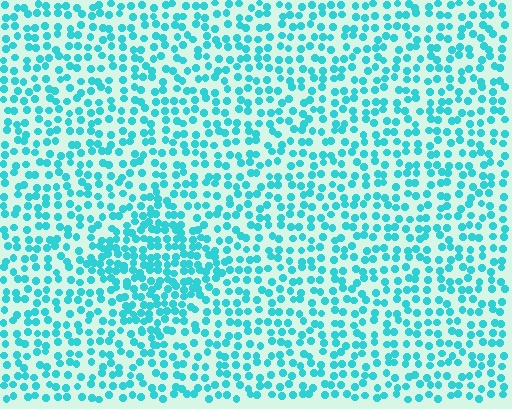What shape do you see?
I see a diamond.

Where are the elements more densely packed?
The elements are more densely packed inside the diamond boundary.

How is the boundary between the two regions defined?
The boundary is defined by a change in element density (approximately 1.7x ratio). All elements are the same color, size, and shape.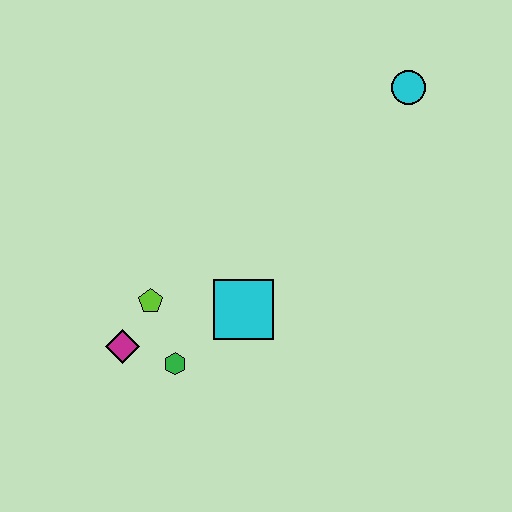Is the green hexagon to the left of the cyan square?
Yes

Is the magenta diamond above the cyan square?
No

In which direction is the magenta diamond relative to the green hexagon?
The magenta diamond is to the left of the green hexagon.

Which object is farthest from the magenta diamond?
The cyan circle is farthest from the magenta diamond.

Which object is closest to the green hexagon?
The magenta diamond is closest to the green hexagon.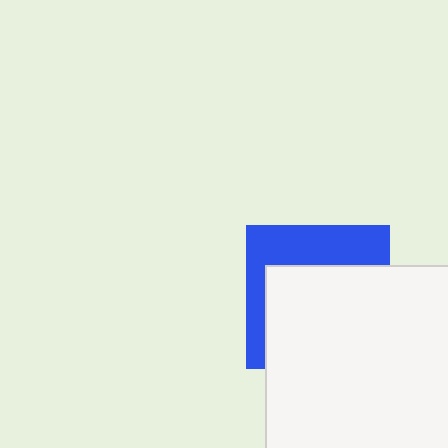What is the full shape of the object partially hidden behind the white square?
The partially hidden object is a blue square.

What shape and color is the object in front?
The object in front is a white square.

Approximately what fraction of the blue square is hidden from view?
Roughly 62% of the blue square is hidden behind the white square.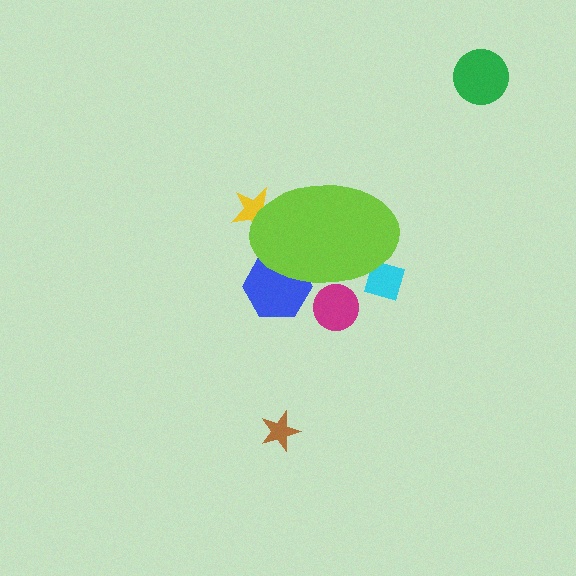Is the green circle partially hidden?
No, the green circle is fully visible.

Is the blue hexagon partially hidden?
Yes, the blue hexagon is partially hidden behind the lime ellipse.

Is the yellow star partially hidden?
Yes, the yellow star is partially hidden behind the lime ellipse.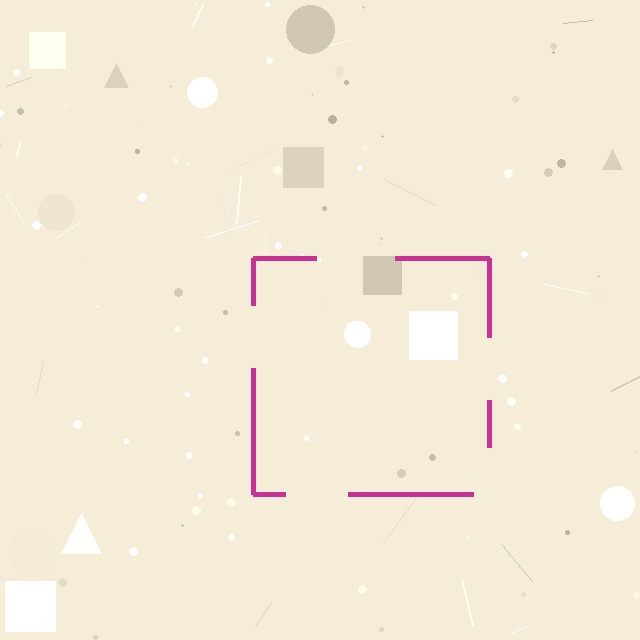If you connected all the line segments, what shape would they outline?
They would outline a square.